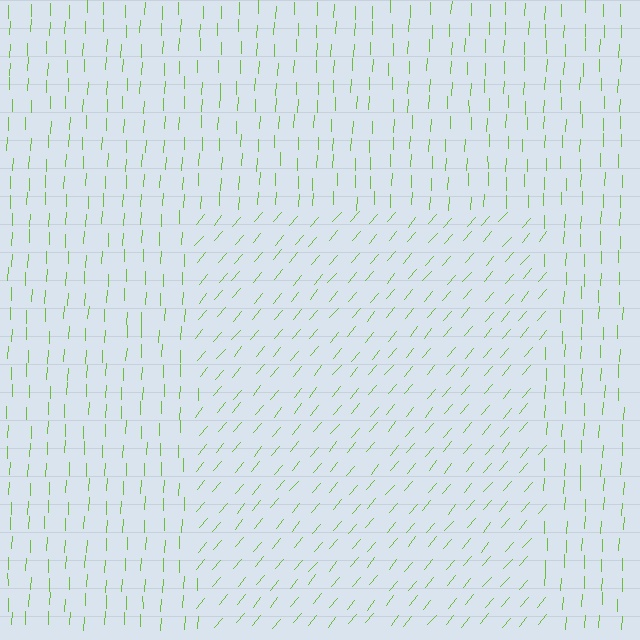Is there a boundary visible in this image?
Yes, there is a texture boundary formed by a change in line orientation.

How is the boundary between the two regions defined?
The boundary is defined purely by a change in line orientation (approximately 38 degrees difference). All lines are the same color and thickness.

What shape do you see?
I see a rectangle.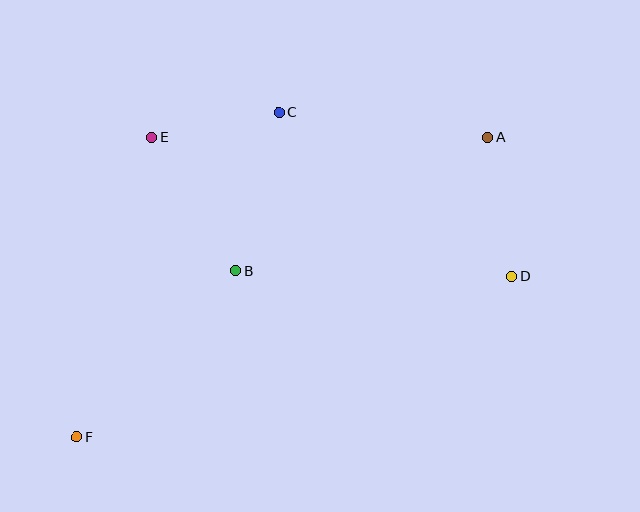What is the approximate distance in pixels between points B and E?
The distance between B and E is approximately 158 pixels.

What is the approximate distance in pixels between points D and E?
The distance between D and E is approximately 386 pixels.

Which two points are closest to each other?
Points C and E are closest to each other.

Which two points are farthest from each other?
Points A and F are farthest from each other.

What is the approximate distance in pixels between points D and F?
The distance between D and F is approximately 464 pixels.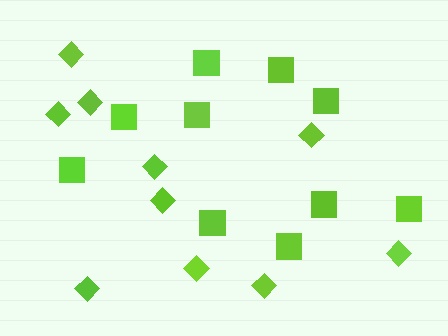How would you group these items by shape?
There are 2 groups: one group of squares (10) and one group of diamonds (10).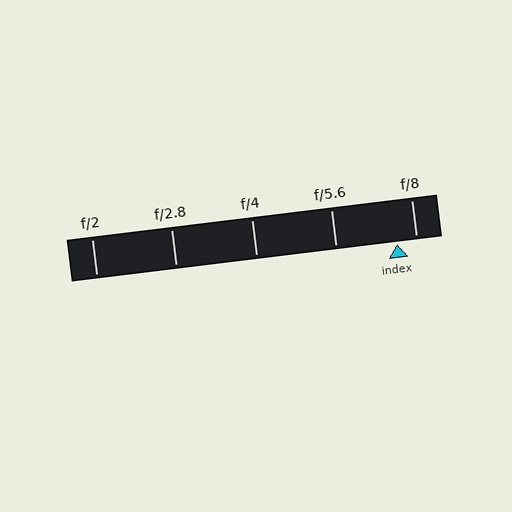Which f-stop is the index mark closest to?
The index mark is closest to f/8.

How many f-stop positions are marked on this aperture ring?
There are 5 f-stop positions marked.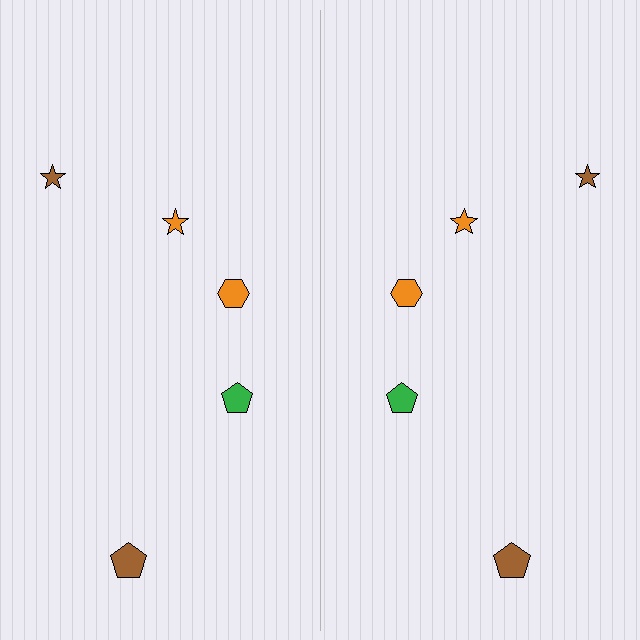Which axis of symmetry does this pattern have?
The pattern has a vertical axis of symmetry running through the center of the image.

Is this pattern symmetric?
Yes, this pattern has bilateral (reflection) symmetry.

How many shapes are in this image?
There are 10 shapes in this image.